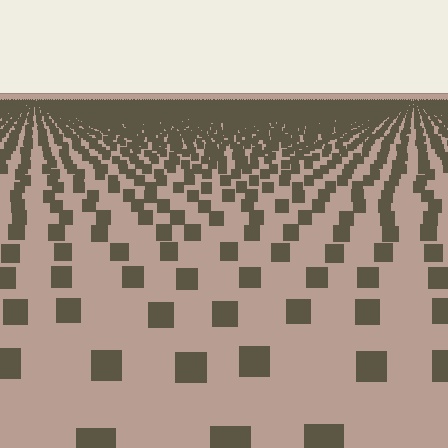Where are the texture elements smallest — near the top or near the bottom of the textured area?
Near the top.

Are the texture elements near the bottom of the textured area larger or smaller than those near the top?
Larger. Near the bottom, elements are closer to the viewer and appear at a bigger on-screen size.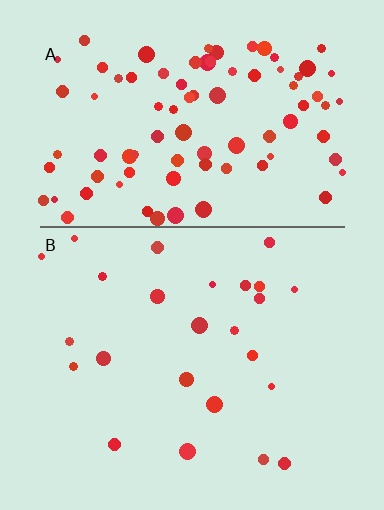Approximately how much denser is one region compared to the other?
Approximately 3.7× — region A over region B.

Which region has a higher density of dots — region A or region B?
A (the top).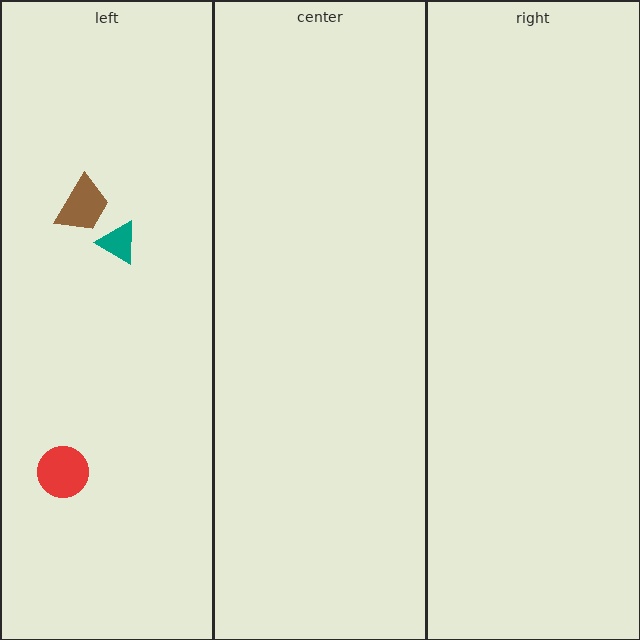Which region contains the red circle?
The left region.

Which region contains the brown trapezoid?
The left region.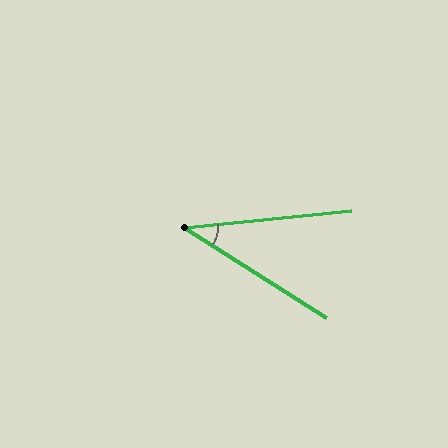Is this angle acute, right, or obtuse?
It is acute.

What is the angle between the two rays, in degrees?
Approximately 38 degrees.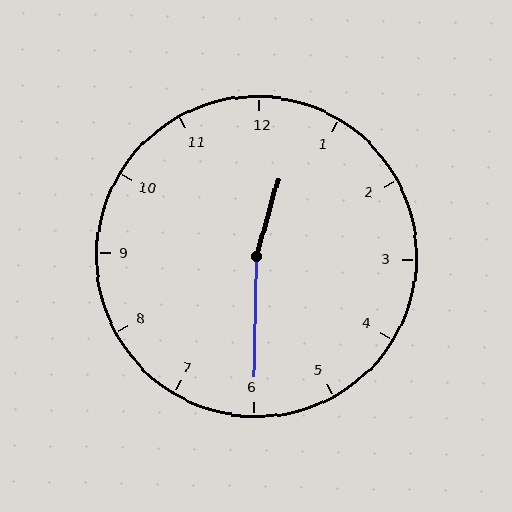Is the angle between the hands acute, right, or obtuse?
It is obtuse.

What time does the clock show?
12:30.